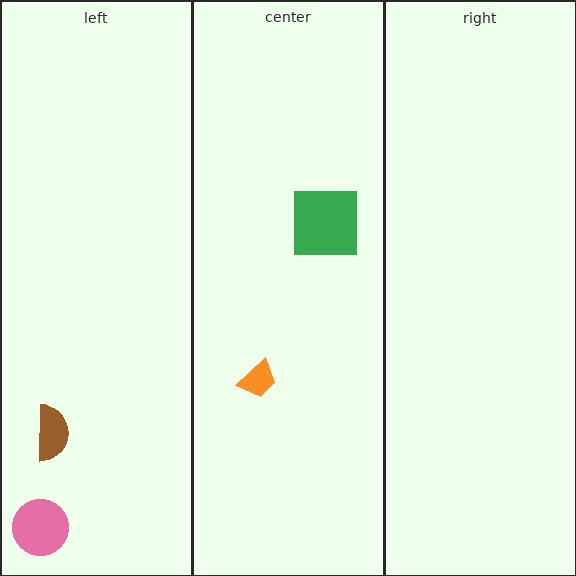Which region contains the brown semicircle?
The left region.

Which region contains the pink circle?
The left region.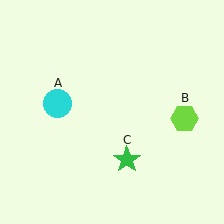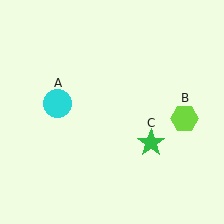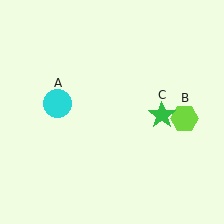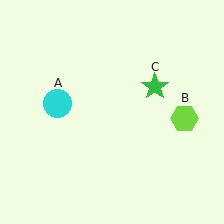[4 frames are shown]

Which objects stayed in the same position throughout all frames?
Cyan circle (object A) and lime hexagon (object B) remained stationary.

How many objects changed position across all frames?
1 object changed position: green star (object C).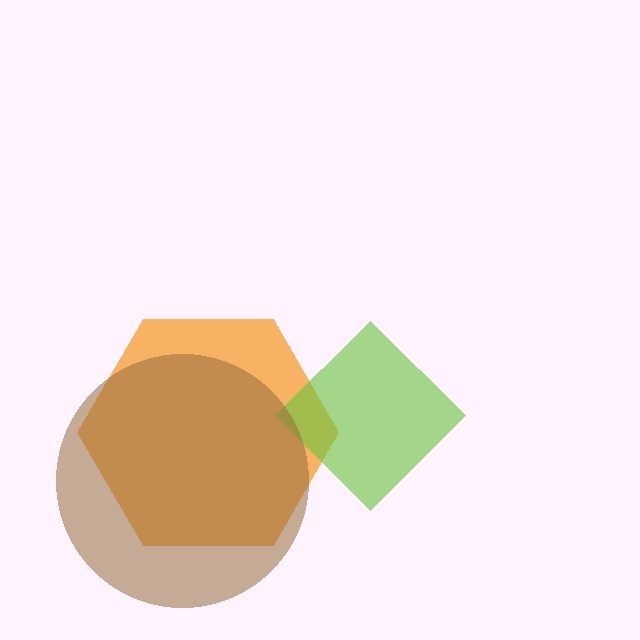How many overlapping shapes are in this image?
There are 3 overlapping shapes in the image.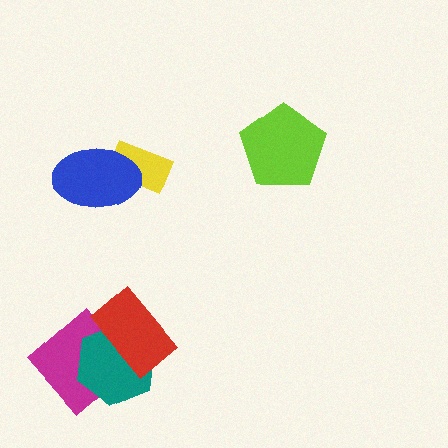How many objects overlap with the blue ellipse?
1 object overlaps with the blue ellipse.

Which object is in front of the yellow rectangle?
The blue ellipse is in front of the yellow rectangle.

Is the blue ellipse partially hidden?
No, no other shape covers it.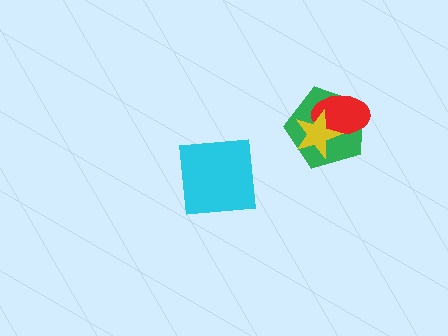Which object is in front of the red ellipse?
The yellow star is in front of the red ellipse.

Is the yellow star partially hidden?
No, no other shape covers it.